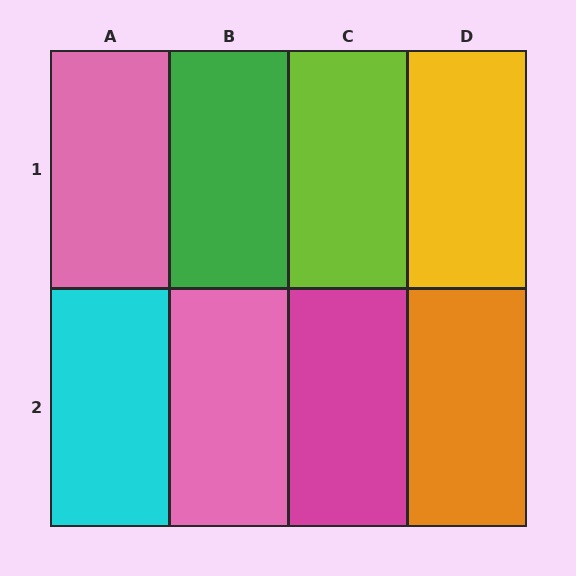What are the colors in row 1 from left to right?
Pink, green, lime, yellow.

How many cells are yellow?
1 cell is yellow.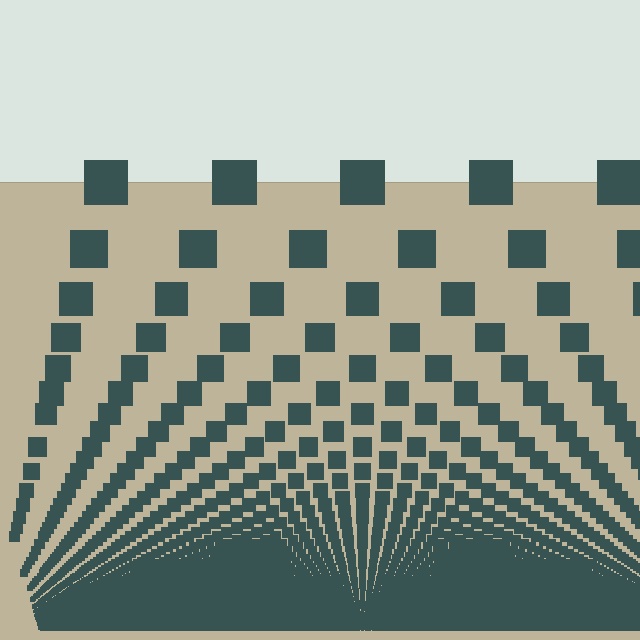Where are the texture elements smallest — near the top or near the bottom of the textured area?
Near the bottom.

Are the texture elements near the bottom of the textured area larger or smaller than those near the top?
Smaller. The gradient is inverted — elements near the bottom are smaller and denser.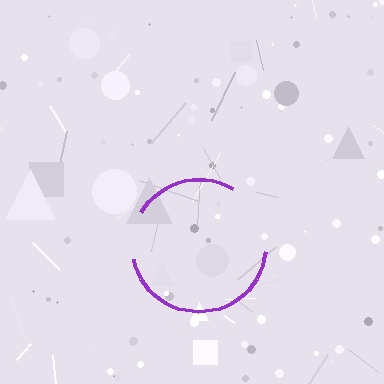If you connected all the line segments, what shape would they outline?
They would outline a circle.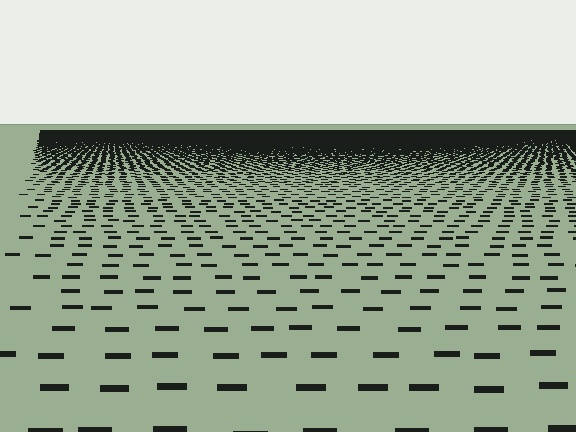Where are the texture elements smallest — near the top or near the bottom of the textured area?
Near the top.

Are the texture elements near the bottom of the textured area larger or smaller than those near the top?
Larger. Near the bottom, elements are closer to the viewer and appear at a bigger on-screen size.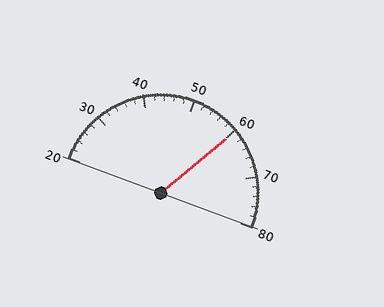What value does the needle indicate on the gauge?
The needle indicates approximately 60.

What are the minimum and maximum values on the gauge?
The gauge ranges from 20 to 80.